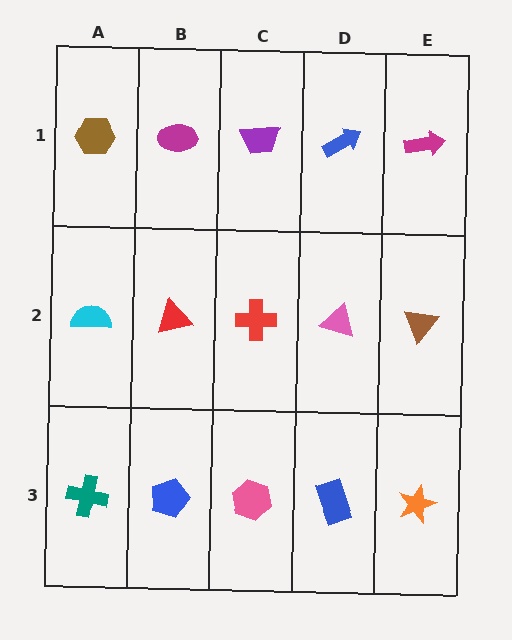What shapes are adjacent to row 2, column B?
A magenta ellipse (row 1, column B), a blue pentagon (row 3, column B), a cyan semicircle (row 2, column A), a red cross (row 2, column C).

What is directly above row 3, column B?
A red triangle.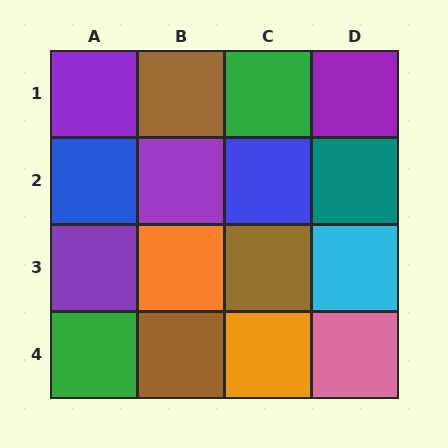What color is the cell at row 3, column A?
Purple.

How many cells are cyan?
1 cell is cyan.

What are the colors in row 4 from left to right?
Green, brown, orange, pink.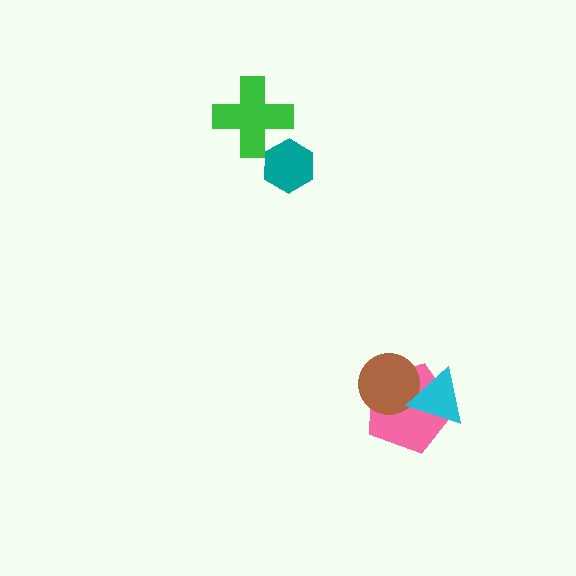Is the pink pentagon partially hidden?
Yes, it is partially covered by another shape.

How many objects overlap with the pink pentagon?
2 objects overlap with the pink pentagon.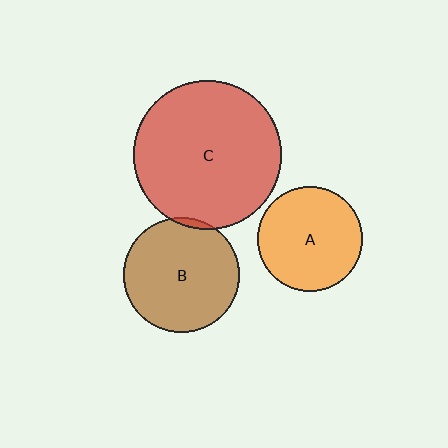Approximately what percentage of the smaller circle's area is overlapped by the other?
Approximately 5%.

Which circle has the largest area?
Circle C (red).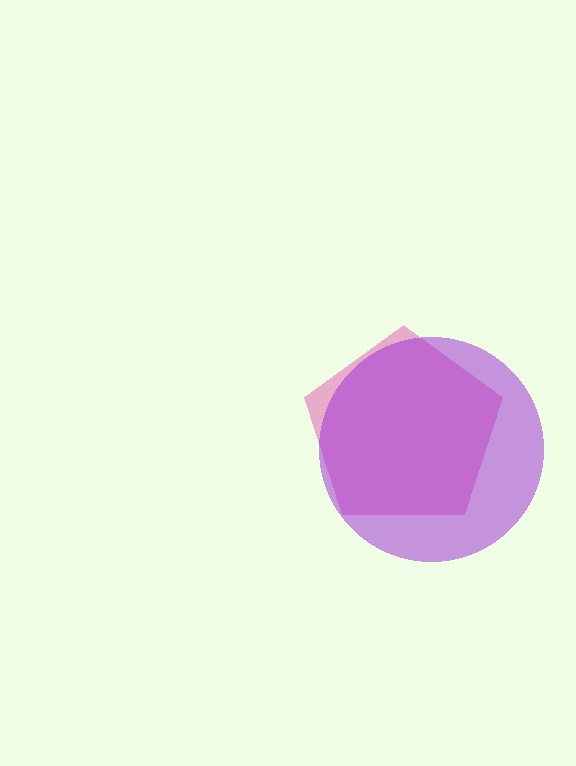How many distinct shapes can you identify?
There are 2 distinct shapes: a pink pentagon, a purple circle.